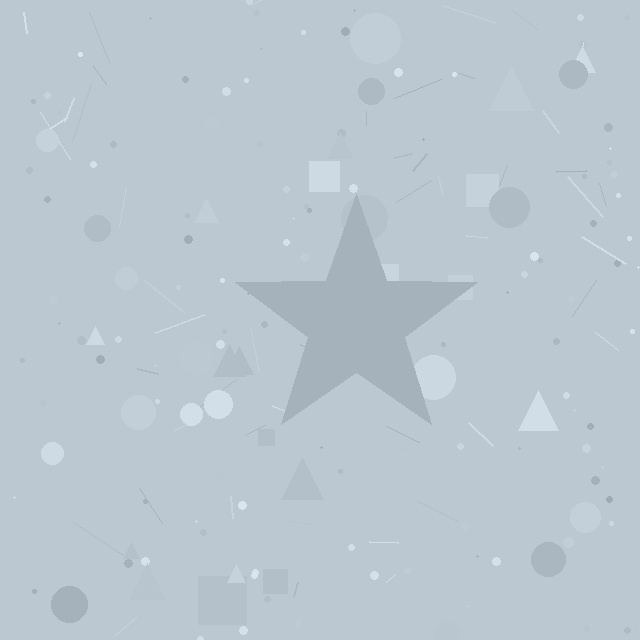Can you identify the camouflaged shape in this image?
The camouflaged shape is a star.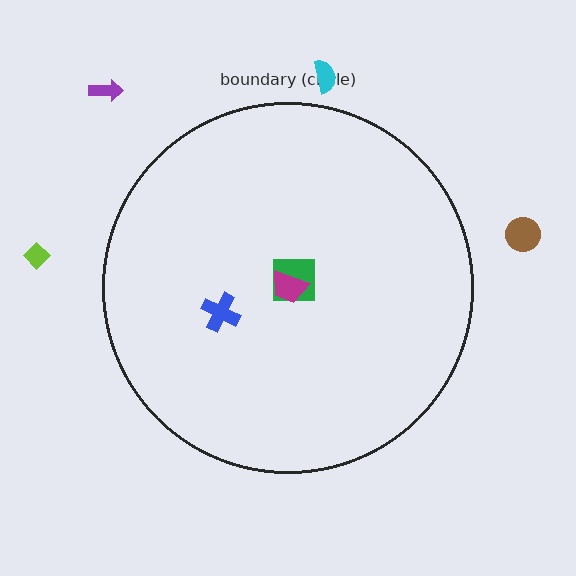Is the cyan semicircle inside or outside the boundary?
Outside.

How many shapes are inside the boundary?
3 inside, 4 outside.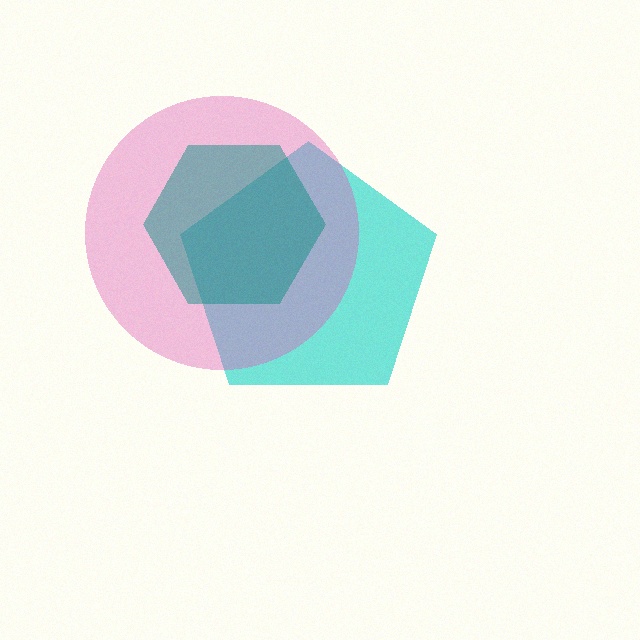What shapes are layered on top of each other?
The layered shapes are: a cyan pentagon, a pink circle, a teal hexagon.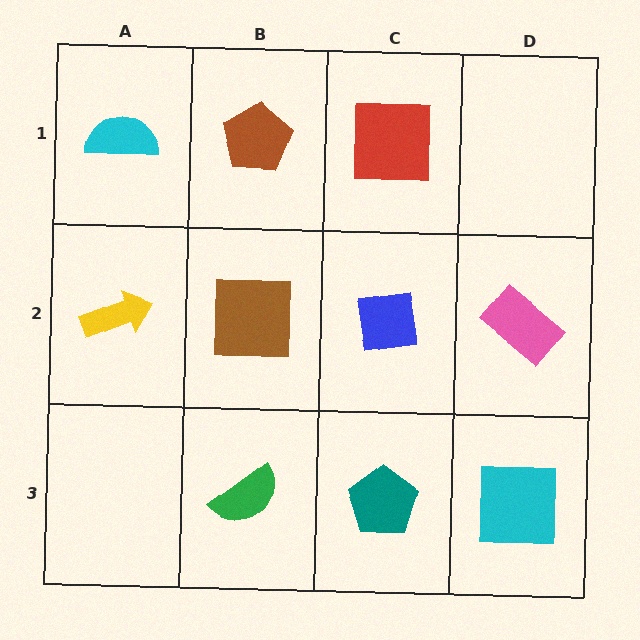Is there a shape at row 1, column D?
No, that cell is empty.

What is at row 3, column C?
A teal pentagon.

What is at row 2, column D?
A pink rectangle.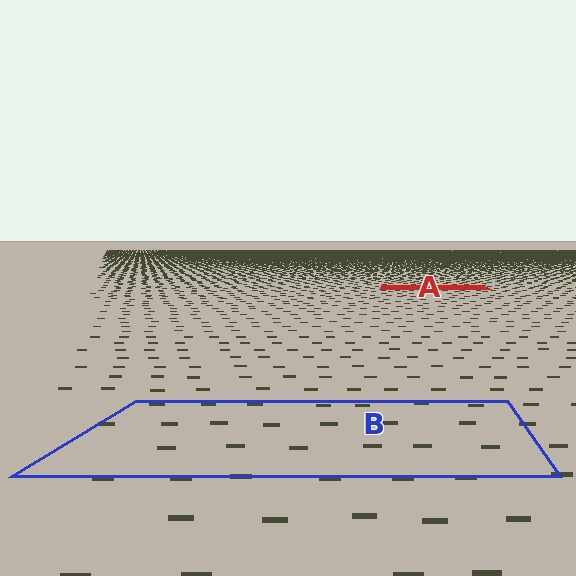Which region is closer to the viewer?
Region B is closer. The texture elements there are larger and more spread out.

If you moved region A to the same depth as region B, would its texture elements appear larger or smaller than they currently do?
They would appear larger. At a closer depth, the same texture elements are projected at a bigger on-screen size.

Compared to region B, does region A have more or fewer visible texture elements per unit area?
Region A has more texture elements per unit area — they are packed more densely because it is farther away.